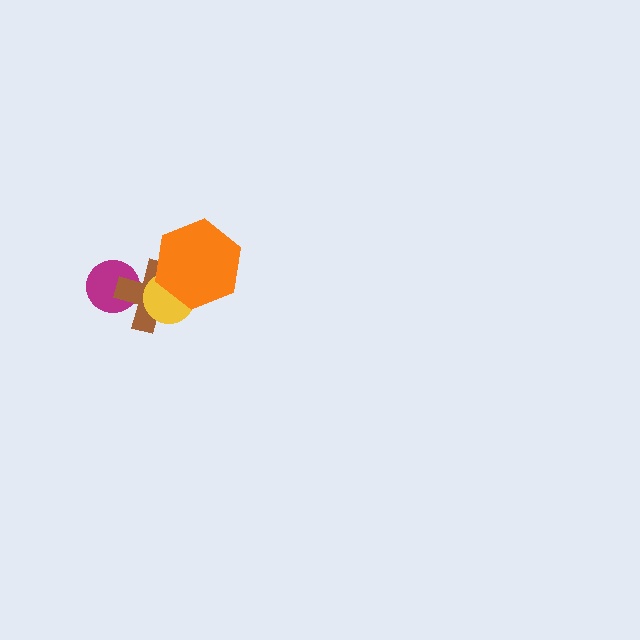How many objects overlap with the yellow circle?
2 objects overlap with the yellow circle.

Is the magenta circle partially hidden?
Yes, it is partially covered by another shape.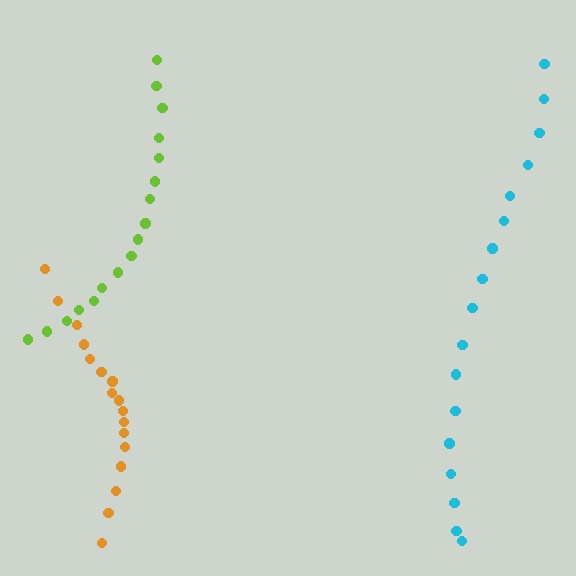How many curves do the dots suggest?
There are 3 distinct paths.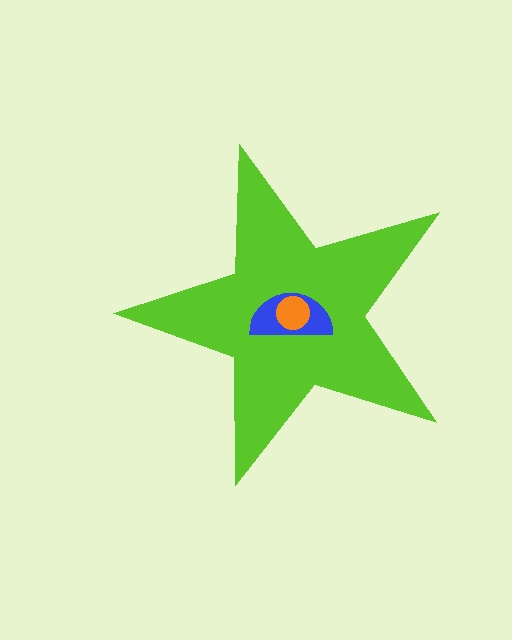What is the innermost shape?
The orange circle.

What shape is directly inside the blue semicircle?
The orange circle.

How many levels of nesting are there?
3.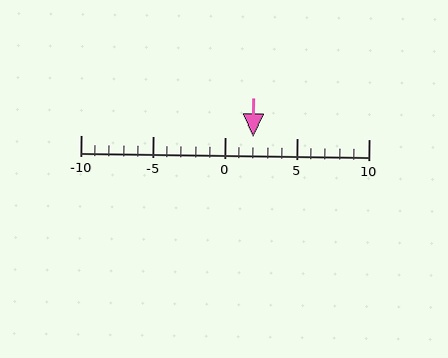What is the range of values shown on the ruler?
The ruler shows values from -10 to 10.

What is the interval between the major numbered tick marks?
The major tick marks are spaced 5 units apart.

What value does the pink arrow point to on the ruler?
The pink arrow points to approximately 2.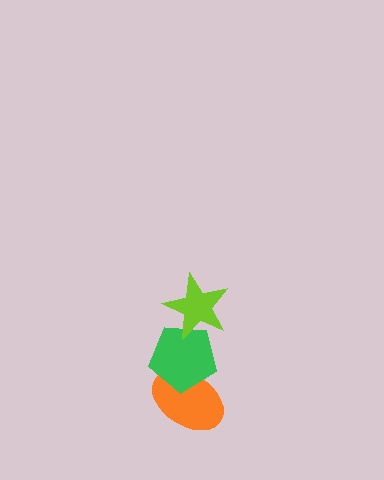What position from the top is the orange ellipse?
The orange ellipse is 3rd from the top.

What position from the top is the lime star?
The lime star is 1st from the top.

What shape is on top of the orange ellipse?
The green pentagon is on top of the orange ellipse.